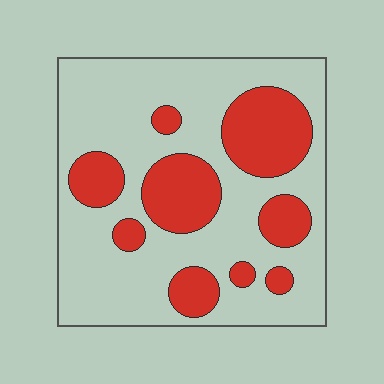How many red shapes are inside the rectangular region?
9.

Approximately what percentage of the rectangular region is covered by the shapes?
Approximately 30%.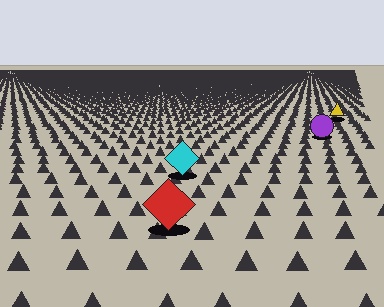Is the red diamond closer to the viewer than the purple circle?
Yes. The red diamond is closer — you can tell from the texture gradient: the ground texture is coarser near it.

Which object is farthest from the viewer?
The yellow triangle is farthest from the viewer. It appears smaller and the ground texture around it is denser.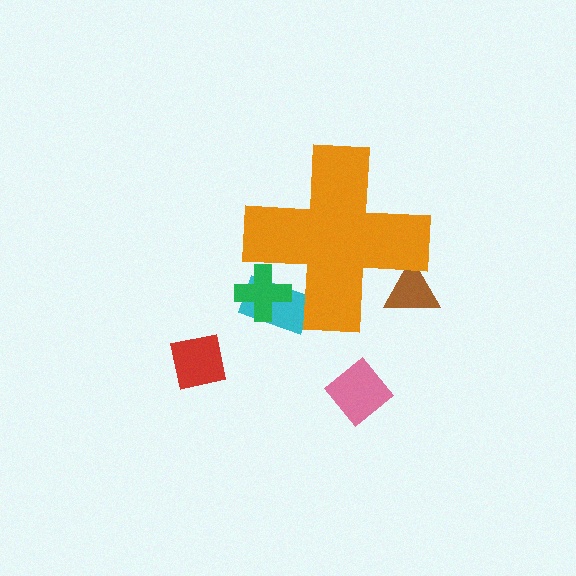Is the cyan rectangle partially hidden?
Yes, the cyan rectangle is partially hidden behind the orange cross.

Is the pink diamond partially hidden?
No, the pink diamond is fully visible.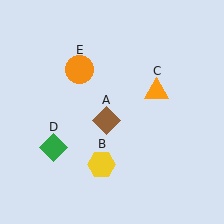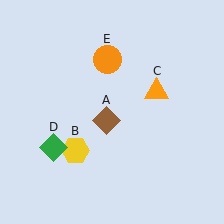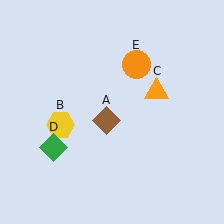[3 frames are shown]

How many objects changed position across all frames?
2 objects changed position: yellow hexagon (object B), orange circle (object E).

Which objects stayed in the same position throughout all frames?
Brown diamond (object A) and orange triangle (object C) and green diamond (object D) remained stationary.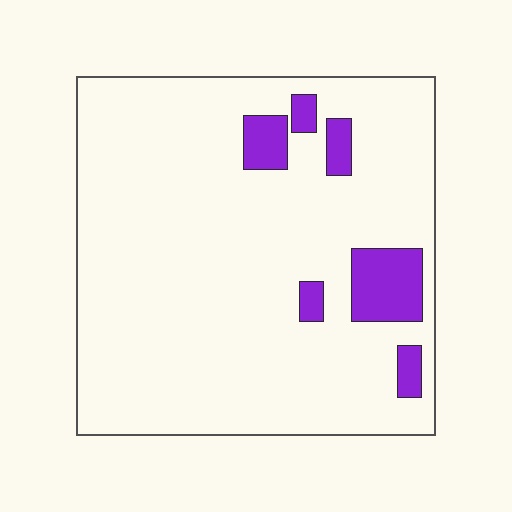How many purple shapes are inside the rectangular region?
6.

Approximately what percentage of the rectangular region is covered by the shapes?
Approximately 10%.